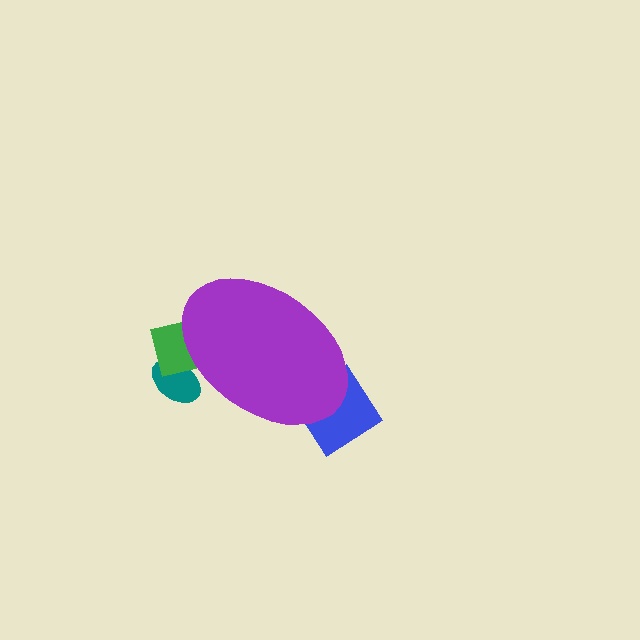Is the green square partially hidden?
Yes, the green square is partially hidden behind the purple ellipse.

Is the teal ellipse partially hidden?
Yes, the teal ellipse is partially hidden behind the purple ellipse.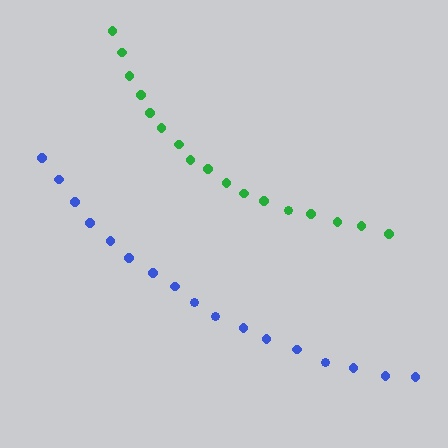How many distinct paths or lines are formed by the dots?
There are 2 distinct paths.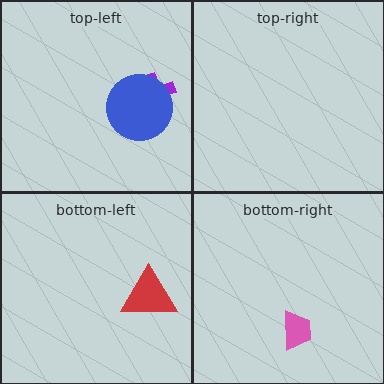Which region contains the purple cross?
The top-left region.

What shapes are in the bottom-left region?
The red triangle.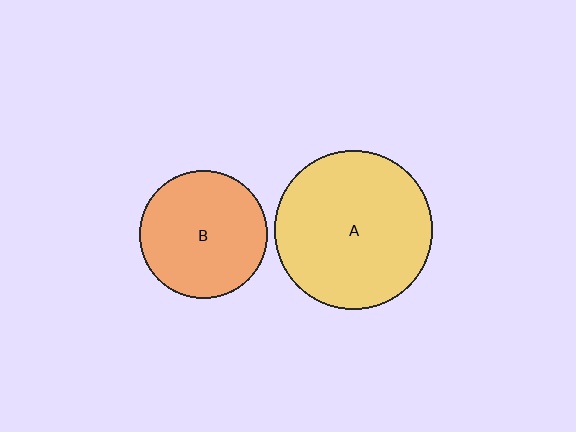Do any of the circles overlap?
No, none of the circles overlap.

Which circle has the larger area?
Circle A (yellow).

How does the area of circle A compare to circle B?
Approximately 1.5 times.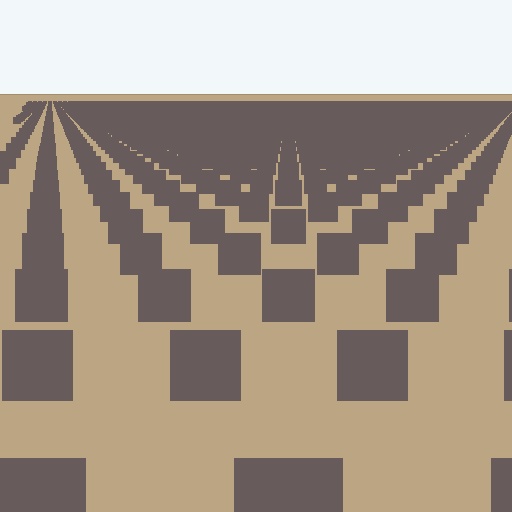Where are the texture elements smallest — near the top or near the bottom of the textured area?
Near the top.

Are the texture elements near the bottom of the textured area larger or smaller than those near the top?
Larger. Near the bottom, elements are closer to the viewer and appear at a bigger on-screen size.